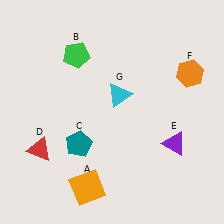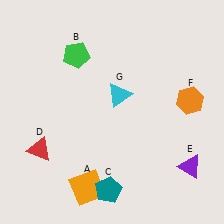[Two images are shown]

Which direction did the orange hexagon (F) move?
The orange hexagon (F) moved down.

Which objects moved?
The objects that moved are: the teal pentagon (C), the purple triangle (E), the orange hexagon (F).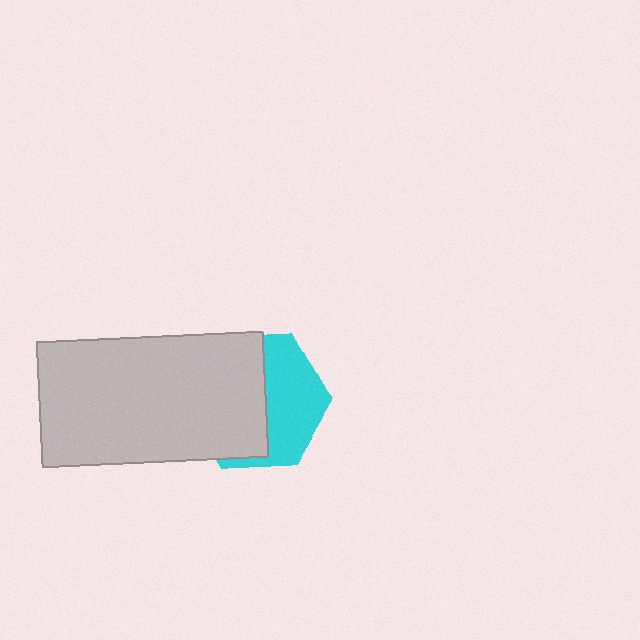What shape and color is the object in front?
The object in front is a light gray rectangle.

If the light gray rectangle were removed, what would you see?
You would see the complete cyan hexagon.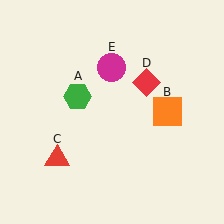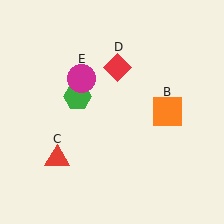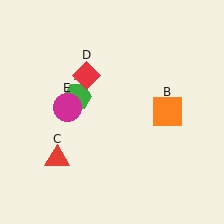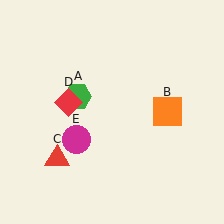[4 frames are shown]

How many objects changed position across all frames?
2 objects changed position: red diamond (object D), magenta circle (object E).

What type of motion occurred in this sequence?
The red diamond (object D), magenta circle (object E) rotated counterclockwise around the center of the scene.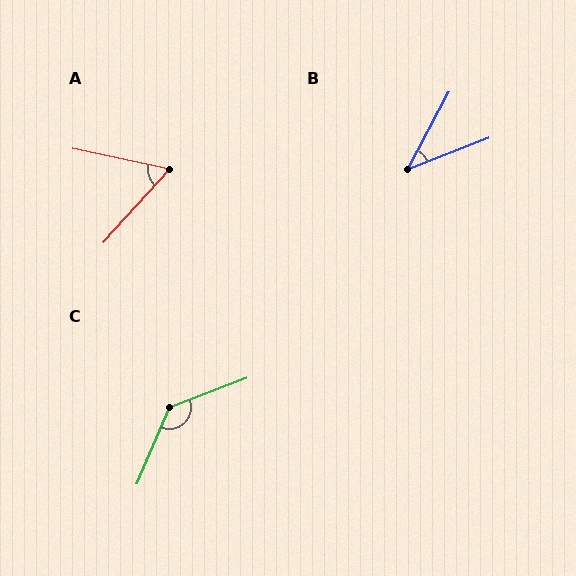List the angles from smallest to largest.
B (40°), A (59°), C (134°).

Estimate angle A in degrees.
Approximately 59 degrees.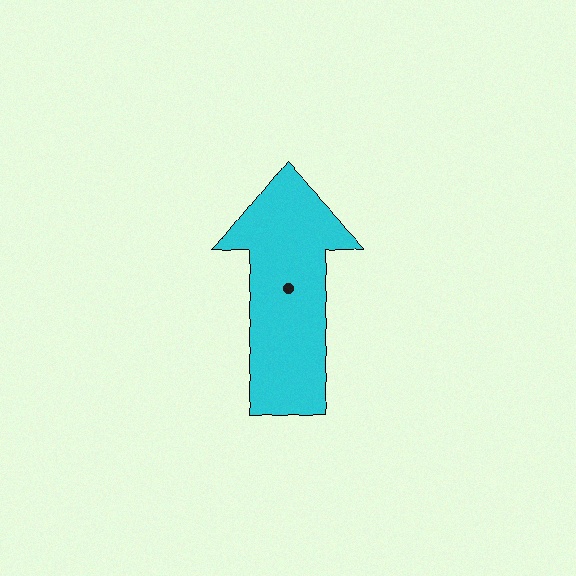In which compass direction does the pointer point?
North.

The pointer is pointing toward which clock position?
Roughly 12 o'clock.